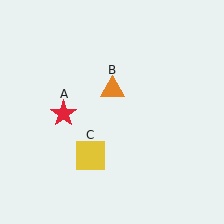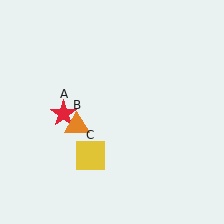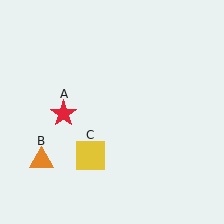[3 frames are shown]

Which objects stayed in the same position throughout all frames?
Red star (object A) and yellow square (object C) remained stationary.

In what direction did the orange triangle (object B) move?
The orange triangle (object B) moved down and to the left.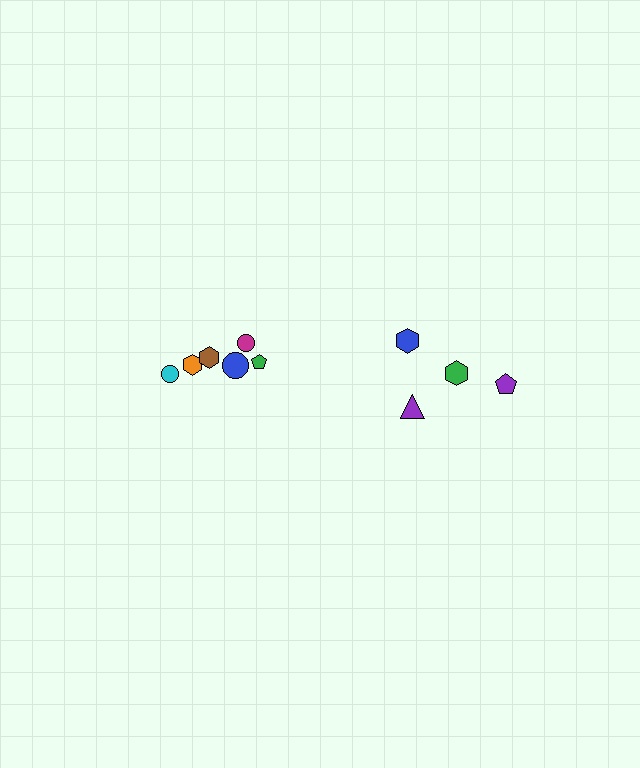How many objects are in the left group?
There are 6 objects.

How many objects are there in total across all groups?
There are 10 objects.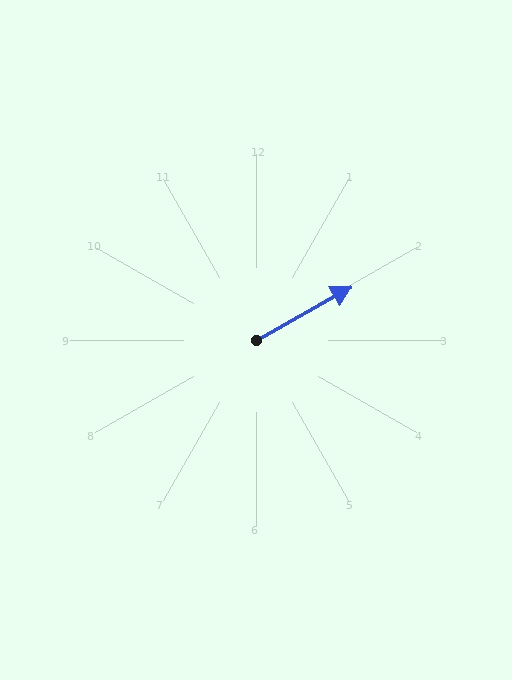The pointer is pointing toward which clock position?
Roughly 2 o'clock.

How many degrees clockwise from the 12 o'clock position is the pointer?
Approximately 61 degrees.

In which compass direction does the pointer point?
Northeast.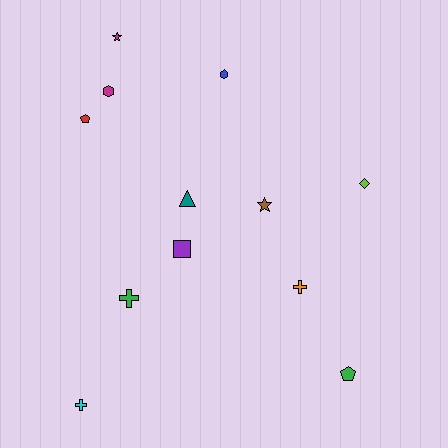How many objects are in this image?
There are 12 objects.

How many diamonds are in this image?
There is 1 diamond.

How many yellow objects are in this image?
There are no yellow objects.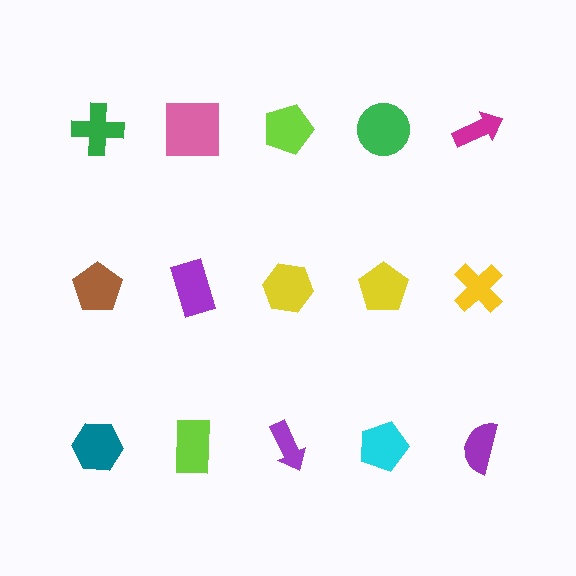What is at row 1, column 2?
A pink square.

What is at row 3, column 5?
A purple semicircle.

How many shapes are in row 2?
5 shapes.